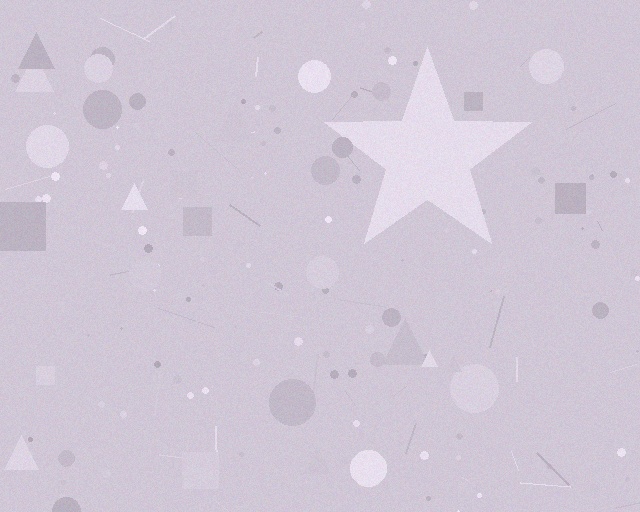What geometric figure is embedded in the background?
A star is embedded in the background.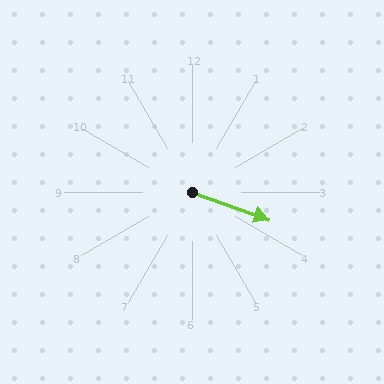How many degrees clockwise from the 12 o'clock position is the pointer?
Approximately 110 degrees.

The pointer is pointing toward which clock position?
Roughly 4 o'clock.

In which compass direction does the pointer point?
East.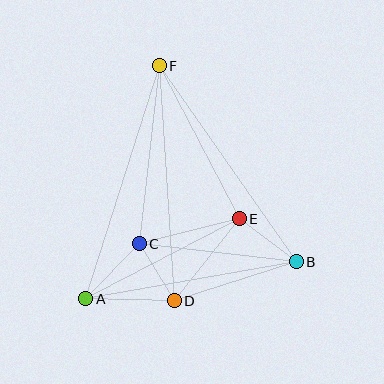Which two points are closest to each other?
Points C and D are closest to each other.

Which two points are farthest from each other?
Points A and F are farthest from each other.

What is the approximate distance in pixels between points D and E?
The distance between D and E is approximately 104 pixels.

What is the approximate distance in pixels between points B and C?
The distance between B and C is approximately 158 pixels.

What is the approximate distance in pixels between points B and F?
The distance between B and F is approximately 239 pixels.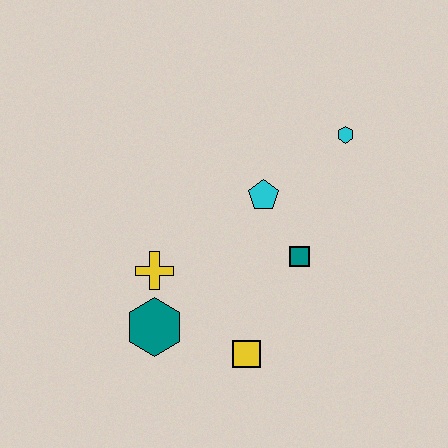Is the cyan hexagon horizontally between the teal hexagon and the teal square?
No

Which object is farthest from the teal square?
The teal hexagon is farthest from the teal square.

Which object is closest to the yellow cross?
The teal hexagon is closest to the yellow cross.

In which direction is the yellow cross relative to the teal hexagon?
The yellow cross is above the teal hexagon.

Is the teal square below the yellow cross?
No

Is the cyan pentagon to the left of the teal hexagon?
No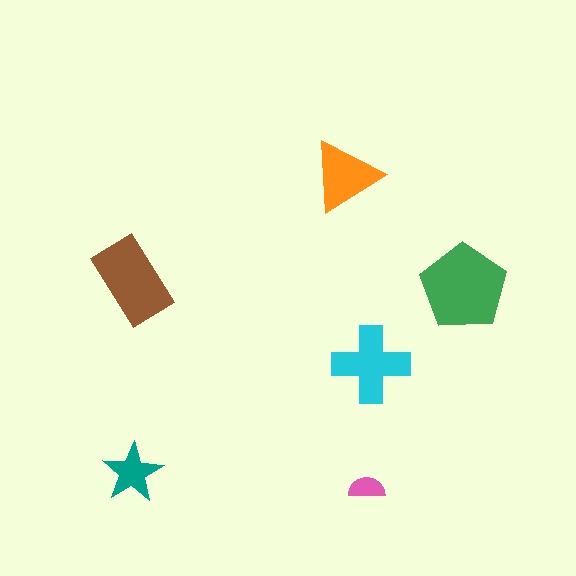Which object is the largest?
The green pentagon.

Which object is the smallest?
The pink semicircle.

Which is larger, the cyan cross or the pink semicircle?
The cyan cross.